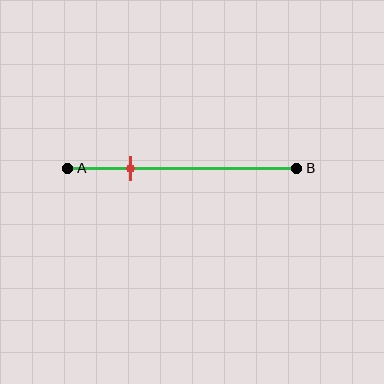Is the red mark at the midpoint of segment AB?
No, the mark is at about 30% from A, not at the 50% midpoint.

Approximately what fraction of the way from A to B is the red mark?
The red mark is approximately 30% of the way from A to B.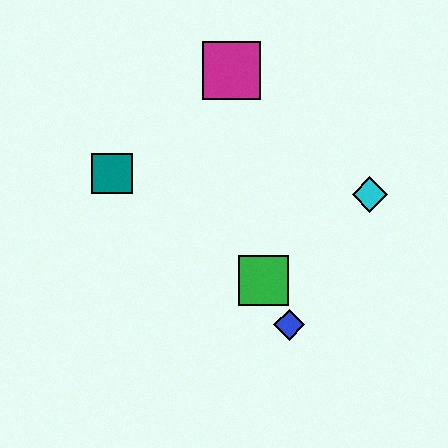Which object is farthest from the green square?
The magenta square is farthest from the green square.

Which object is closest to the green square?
The blue diamond is closest to the green square.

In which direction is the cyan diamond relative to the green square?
The cyan diamond is to the right of the green square.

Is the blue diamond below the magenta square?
Yes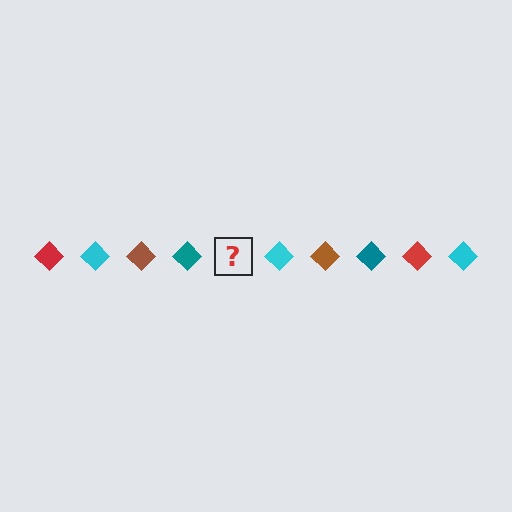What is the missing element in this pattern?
The missing element is a red diamond.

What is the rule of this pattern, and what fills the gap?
The rule is that the pattern cycles through red, cyan, brown, teal diamonds. The gap should be filled with a red diamond.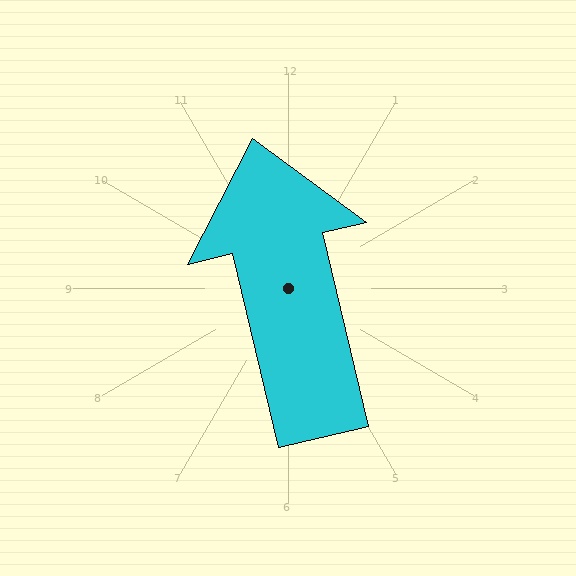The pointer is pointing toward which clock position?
Roughly 12 o'clock.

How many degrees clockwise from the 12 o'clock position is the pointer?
Approximately 347 degrees.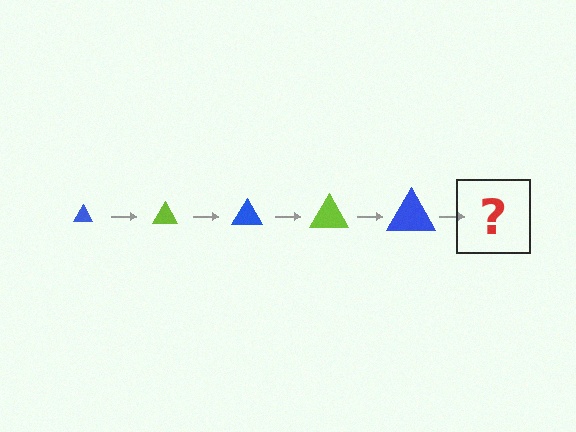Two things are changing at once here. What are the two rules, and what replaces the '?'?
The two rules are that the triangle grows larger each step and the color cycles through blue and lime. The '?' should be a lime triangle, larger than the previous one.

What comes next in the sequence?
The next element should be a lime triangle, larger than the previous one.